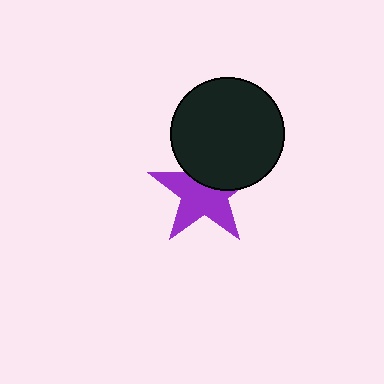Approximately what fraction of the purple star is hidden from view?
Roughly 37% of the purple star is hidden behind the black circle.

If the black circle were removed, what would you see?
You would see the complete purple star.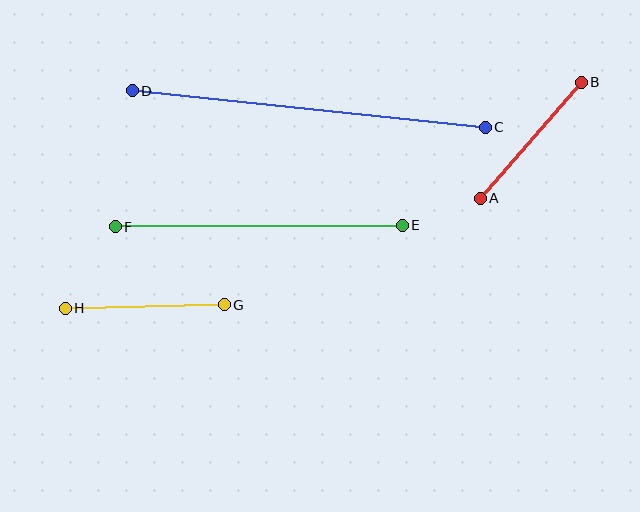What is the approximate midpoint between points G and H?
The midpoint is at approximately (145, 307) pixels.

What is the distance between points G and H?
The distance is approximately 159 pixels.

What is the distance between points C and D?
The distance is approximately 355 pixels.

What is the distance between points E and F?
The distance is approximately 287 pixels.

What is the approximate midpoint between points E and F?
The midpoint is at approximately (259, 226) pixels.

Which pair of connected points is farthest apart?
Points C and D are farthest apart.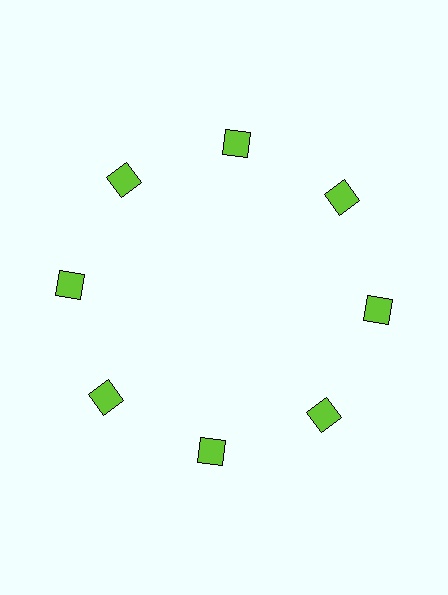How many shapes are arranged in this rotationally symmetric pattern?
There are 8 shapes, arranged in 8 groups of 1.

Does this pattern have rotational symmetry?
Yes, this pattern has 8-fold rotational symmetry. It looks the same after rotating 45 degrees around the center.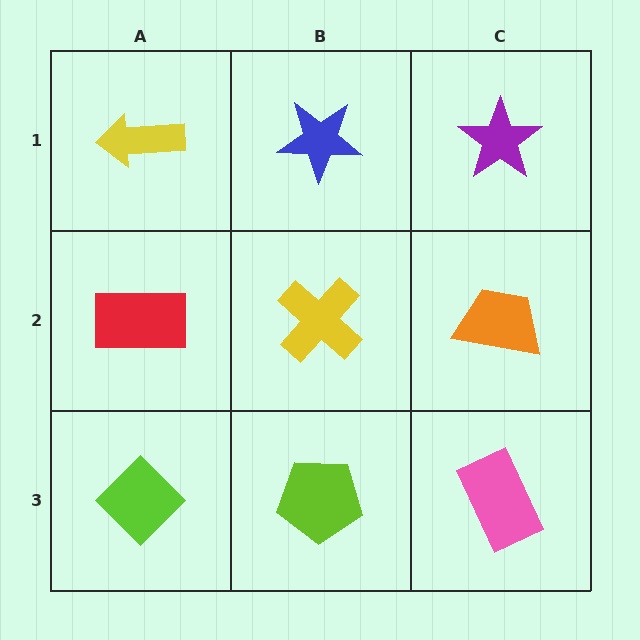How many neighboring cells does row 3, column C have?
2.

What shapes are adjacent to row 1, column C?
An orange trapezoid (row 2, column C), a blue star (row 1, column B).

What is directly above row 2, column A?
A yellow arrow.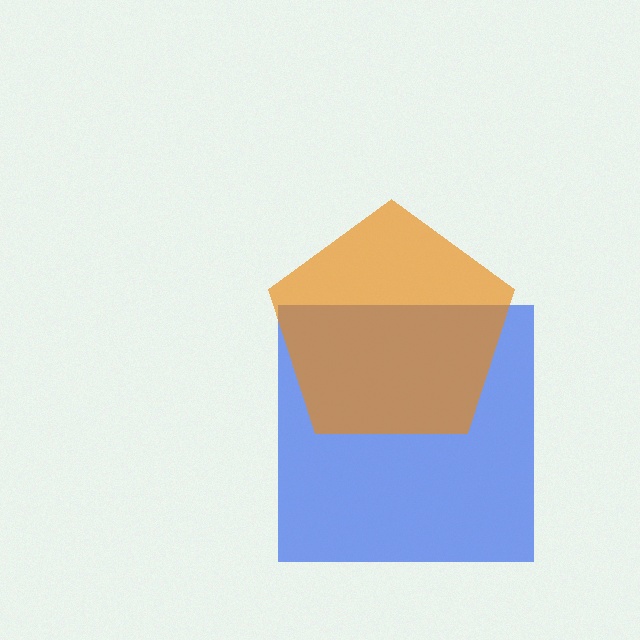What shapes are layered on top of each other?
The layered shapes are: a blue square, an orange pentagon.